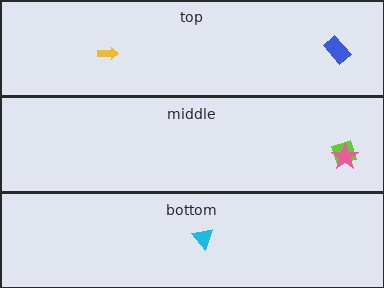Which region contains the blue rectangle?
The top region.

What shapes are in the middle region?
The lime square, the pink star.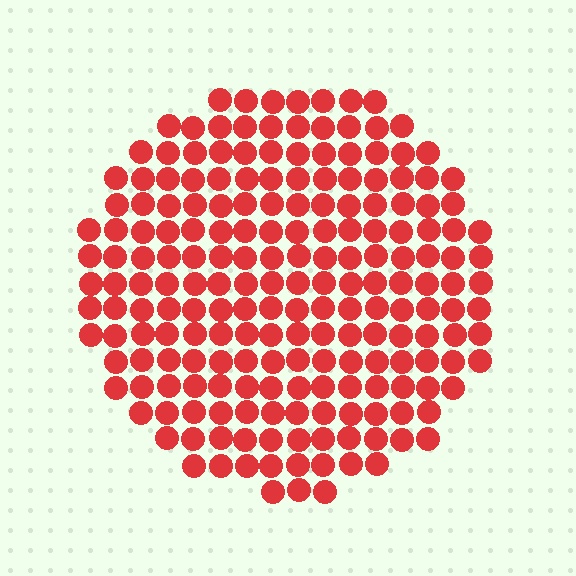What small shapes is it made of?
It is made of small circles.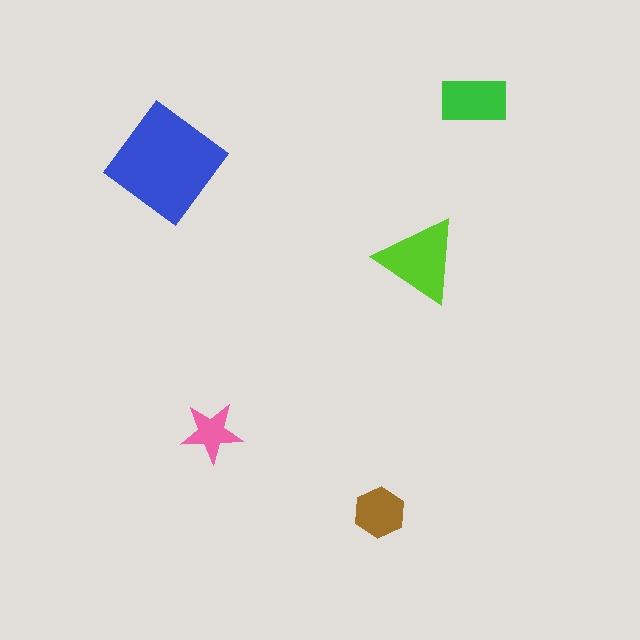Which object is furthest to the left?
The blue diamond is leftmost.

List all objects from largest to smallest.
The blue diamond, the lime triangle, the green rectangle, the brown hexagon, the pink star.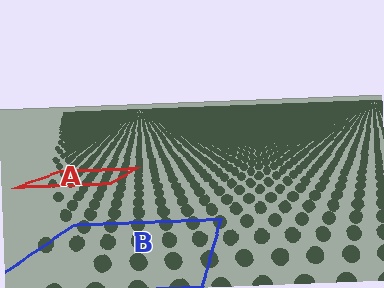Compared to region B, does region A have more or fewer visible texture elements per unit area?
Region A has more texture elements per unit area — they are packed more densely because it is farther away.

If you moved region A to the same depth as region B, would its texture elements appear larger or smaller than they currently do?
They would appear larger. At a closer depth, the same texture elements are projected at a bigger on-screen size.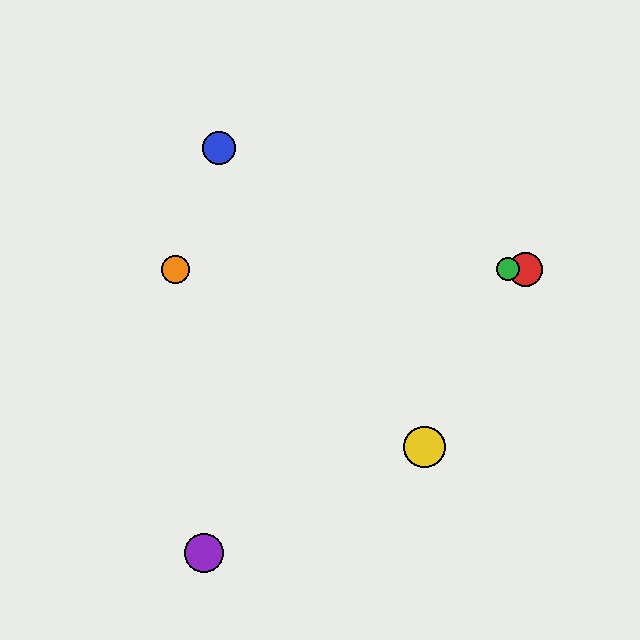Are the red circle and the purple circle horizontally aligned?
No, the red circle is at y≈269 and the purple circle is at y≈553.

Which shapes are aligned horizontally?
The red circle, the green circle, the orange circle are aligned horizontally.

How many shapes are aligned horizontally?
3 shapes (the red circle, the green circle, the orange circle) are aligned horizontally.